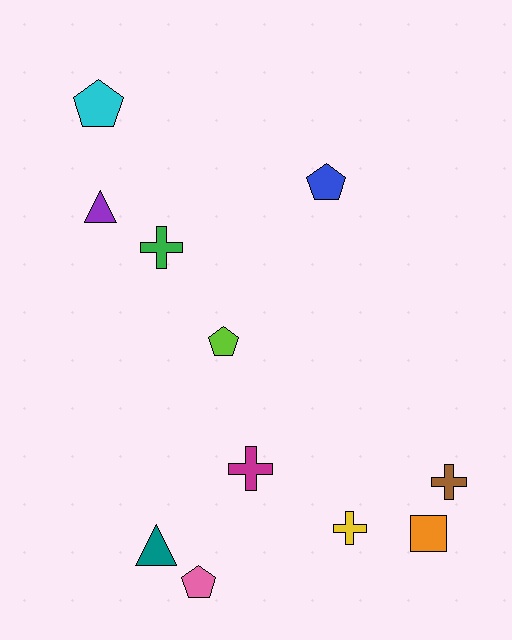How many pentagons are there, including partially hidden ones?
There are 4 pentagons.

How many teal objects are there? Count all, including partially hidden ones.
There is 1 teal object.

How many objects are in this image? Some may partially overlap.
There are 11 objects.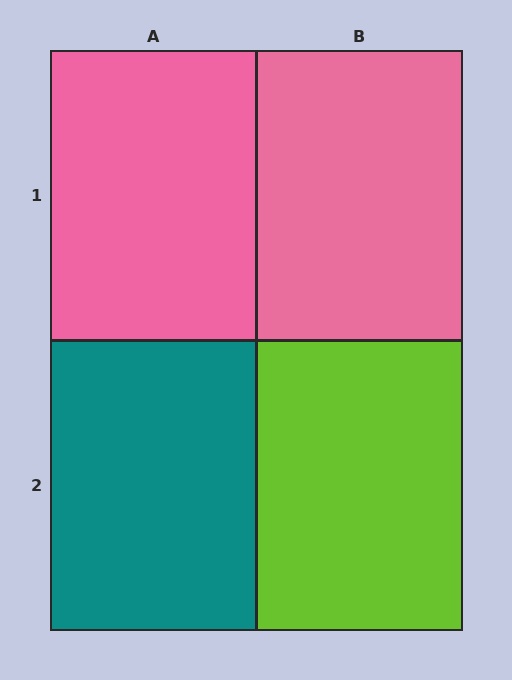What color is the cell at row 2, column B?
Lime.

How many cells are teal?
1 cell is teal.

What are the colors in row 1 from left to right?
Pink, pink.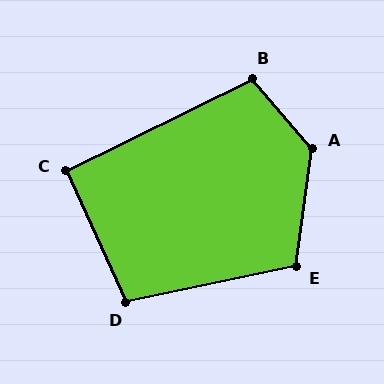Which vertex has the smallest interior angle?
C, at approximately 91 degrees.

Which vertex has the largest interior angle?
A, at approximately 131 degrees.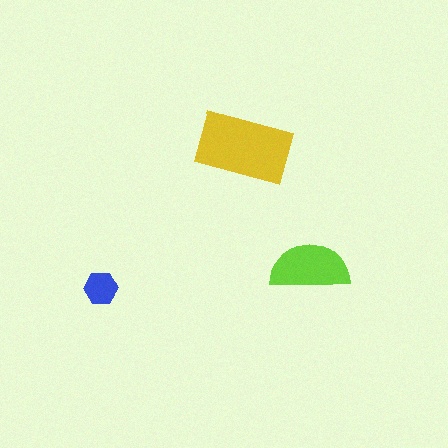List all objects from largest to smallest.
The yellow rectangle, the lime semicircle, the blue hexagon.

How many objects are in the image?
There are 3 objects in the image.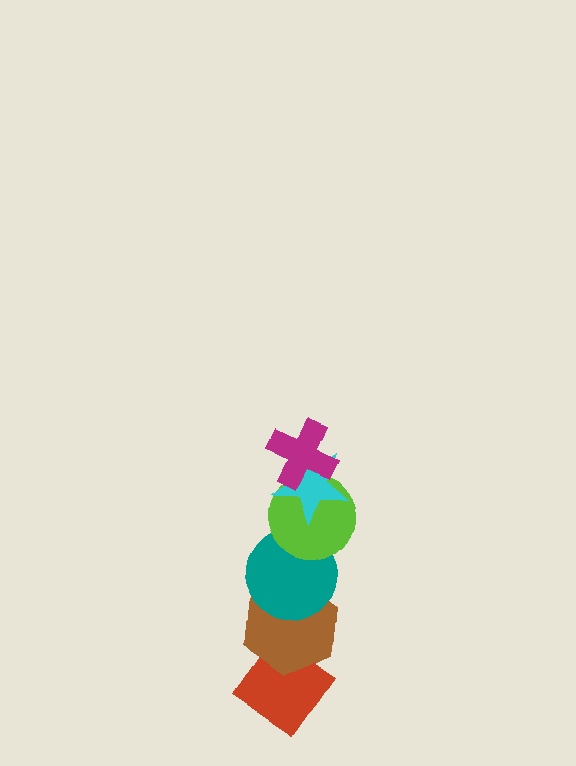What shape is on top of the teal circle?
The lime circle is on top of the teal circle.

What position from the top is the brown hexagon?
The brown hexagon is 5th from the top.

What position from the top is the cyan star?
The cyan star is 2nd from the top.